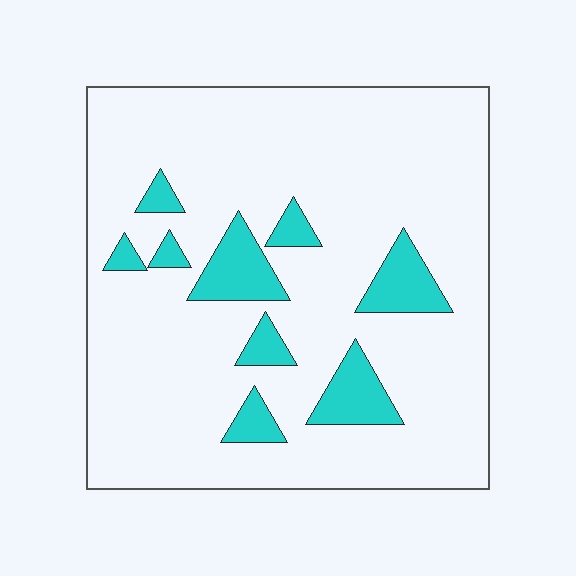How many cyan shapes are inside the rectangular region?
9.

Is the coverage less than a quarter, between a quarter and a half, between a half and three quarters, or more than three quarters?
Less than a quarter.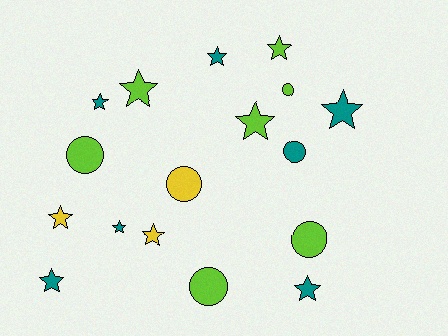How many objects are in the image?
There are 17 objects.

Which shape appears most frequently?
Star, with 11 objects.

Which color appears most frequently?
Lime, with 7 objects.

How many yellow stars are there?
There are 2 yellow stars.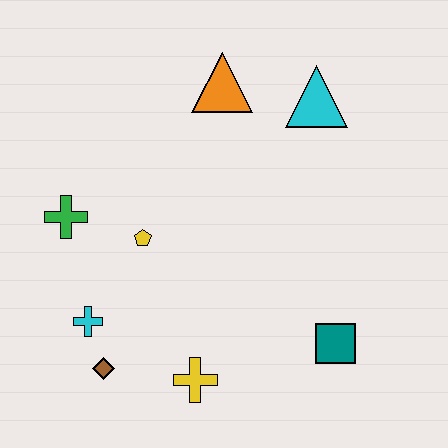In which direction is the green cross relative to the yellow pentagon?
The green cross is to the left of the yellow pentagon.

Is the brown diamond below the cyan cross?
Yes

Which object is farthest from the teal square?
The green cross is farthest from the teal square.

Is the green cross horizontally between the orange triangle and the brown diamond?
No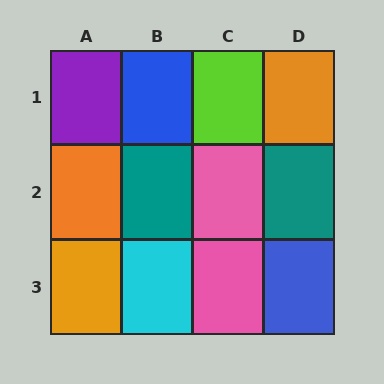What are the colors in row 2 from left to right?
Orange, teal, pink, teal.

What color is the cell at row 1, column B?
Blue.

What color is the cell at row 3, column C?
Pink.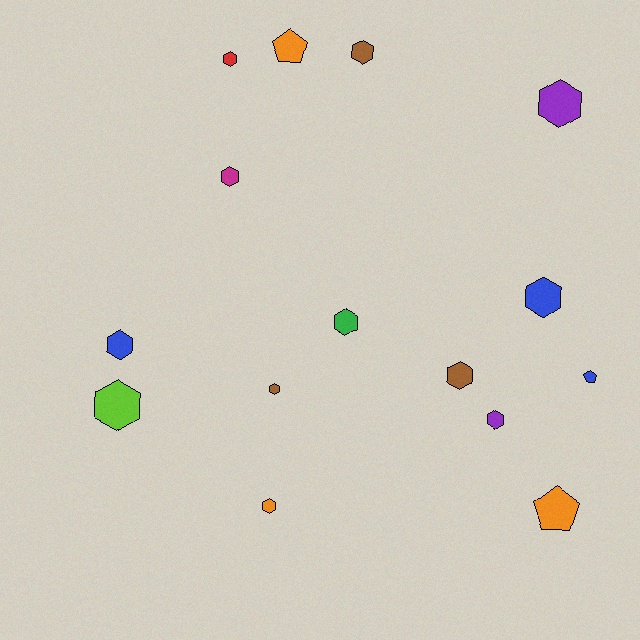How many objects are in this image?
There are 15 objects.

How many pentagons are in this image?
There are 3 pentagons.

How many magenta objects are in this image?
There is 1 magenta object.